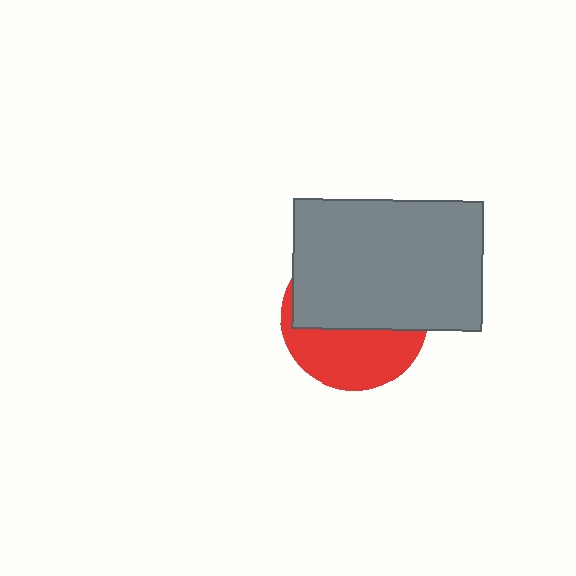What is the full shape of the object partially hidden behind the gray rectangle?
The partially hidden object is a red circle.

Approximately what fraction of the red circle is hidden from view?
Roughly 59% of the red circle is hidden behind the gray rectangle.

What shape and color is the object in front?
The object in front is a gray rectangle.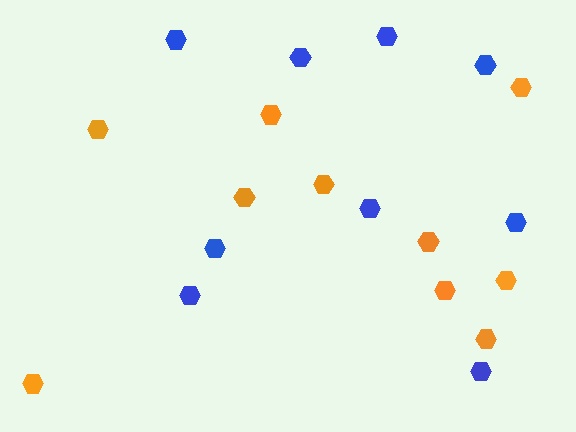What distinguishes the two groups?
There are 2 groups: one group of blue hexagons (9) and one group of orange hexagons (10).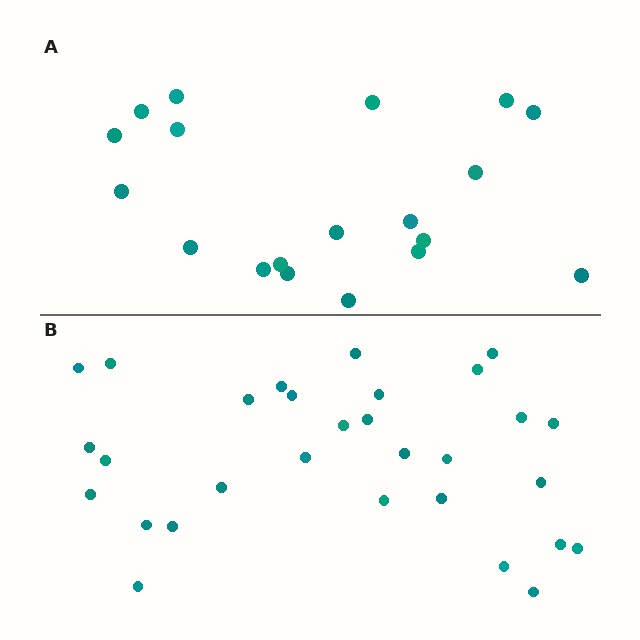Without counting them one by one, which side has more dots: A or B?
Region B (the bottom region) has more dots.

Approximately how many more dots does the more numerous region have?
Region B has roughly 12 or so more dots than region A.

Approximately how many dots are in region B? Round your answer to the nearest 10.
About 30 dots.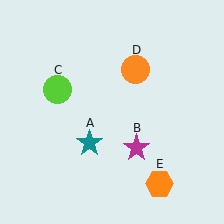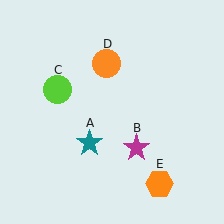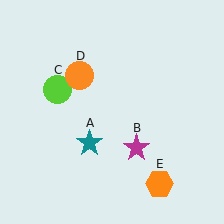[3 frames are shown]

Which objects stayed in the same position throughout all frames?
Teal star (object A) and magenta star (object B) and lime circle (object C) and orange hexagon (object E) remained stationary.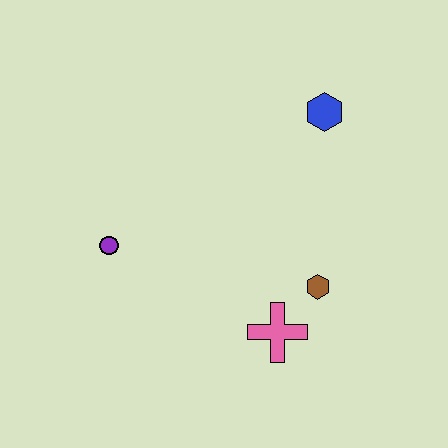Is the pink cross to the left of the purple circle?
No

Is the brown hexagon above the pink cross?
Yes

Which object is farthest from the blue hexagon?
The purple circle is farthest from the blue hexagon.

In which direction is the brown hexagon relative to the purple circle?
The brown hexagon is to the right of the purple circle.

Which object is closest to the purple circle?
The pink cross is closest to the purple circle.